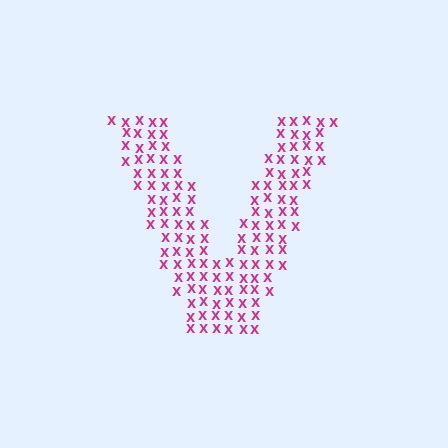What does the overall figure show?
The overall figure shows the letter V.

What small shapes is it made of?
It is made of small letter X's.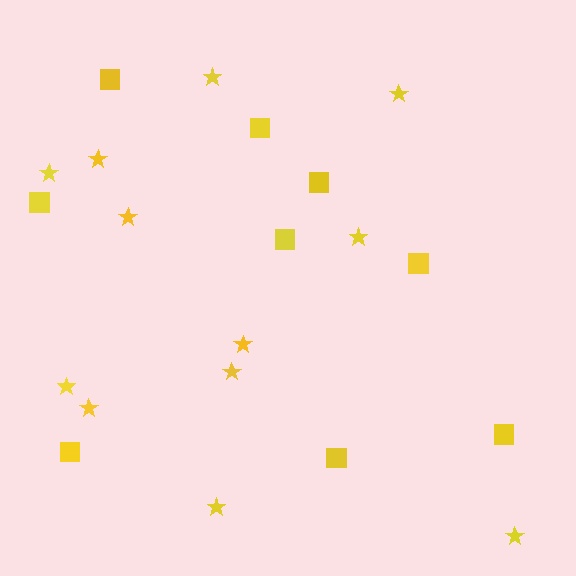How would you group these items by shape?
There are 2 groups: one group of stars (12) and one group of squares (9).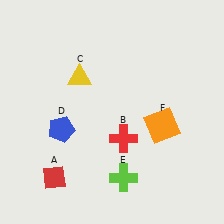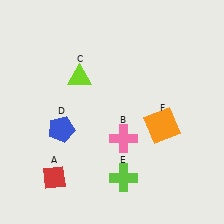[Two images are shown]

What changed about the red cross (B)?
In Image 1, B is red. In Image 2, it changed to pink.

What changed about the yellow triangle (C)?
In Image 1, C is yellow. In Image 2, it changed to lime.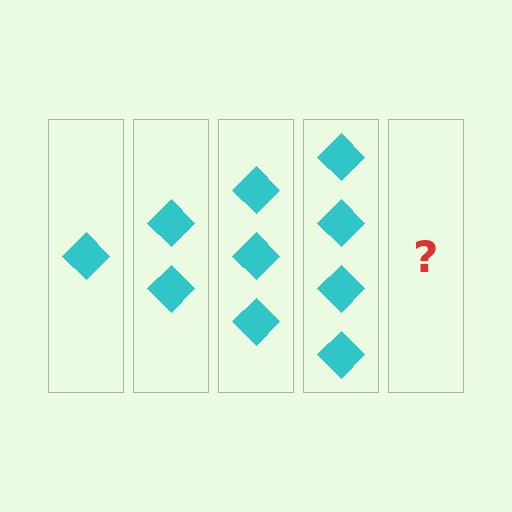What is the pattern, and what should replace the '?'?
The pattern is that each step adds one more diamond. The '?' should be 5 diamonds.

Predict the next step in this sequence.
The next step is 5 diamonds.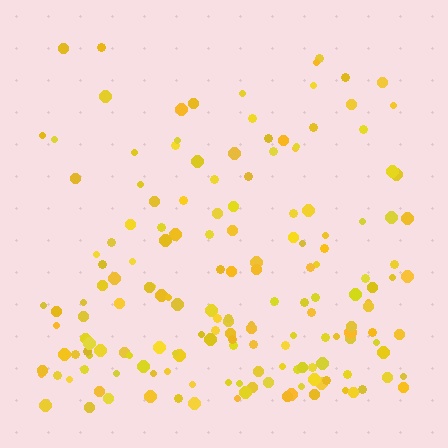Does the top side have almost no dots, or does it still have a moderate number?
Still a moderate number, just noticeably fewer than the bottom.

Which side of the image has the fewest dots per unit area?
The top.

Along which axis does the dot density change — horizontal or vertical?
Vertical.